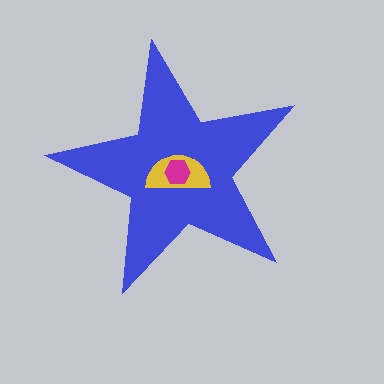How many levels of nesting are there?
3.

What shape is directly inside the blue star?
The yellow semicircle.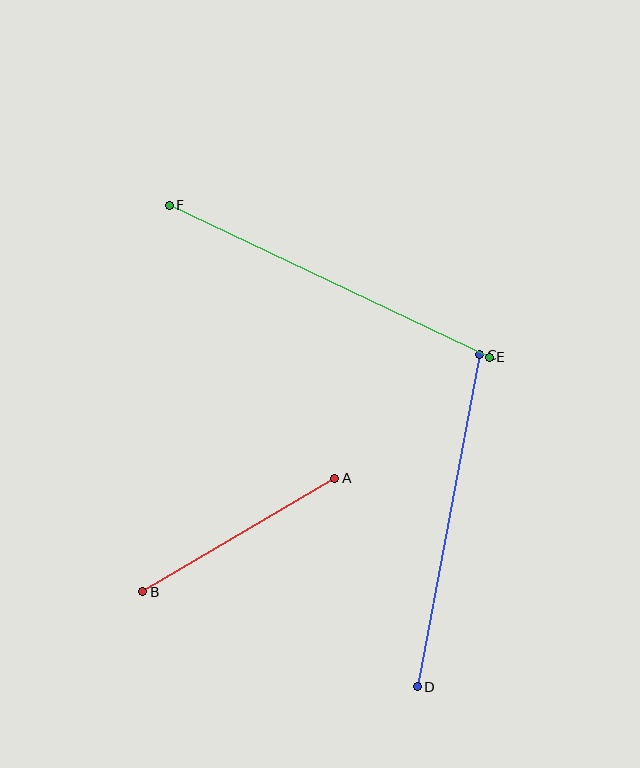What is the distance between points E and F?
The distance is approximately 354 pixels.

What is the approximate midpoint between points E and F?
The midpoint is at approximately (329, 281) pixels.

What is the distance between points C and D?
The distance is approximately 338 pixels.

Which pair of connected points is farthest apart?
Points E and F are farthest apart.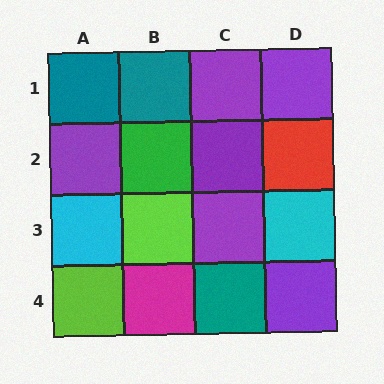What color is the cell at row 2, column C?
Purple.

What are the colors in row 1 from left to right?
Teal, teal, purple, purple.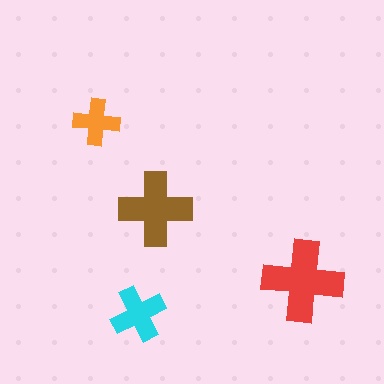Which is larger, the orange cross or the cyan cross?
The cyan one.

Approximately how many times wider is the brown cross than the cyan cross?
About 1.5 times wider.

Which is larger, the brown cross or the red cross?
The red one.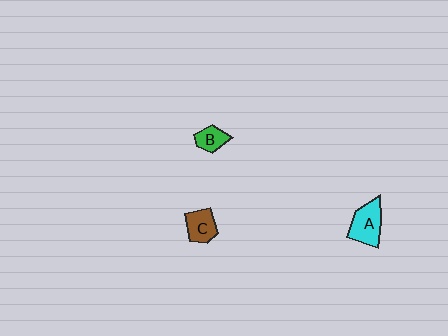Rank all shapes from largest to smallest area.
From largest to smallest: A (cyan), C (brown), B (green).